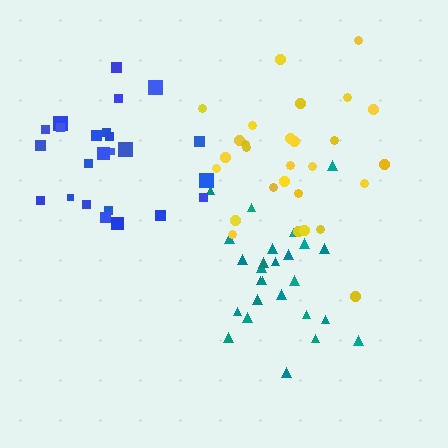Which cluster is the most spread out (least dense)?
Yellow.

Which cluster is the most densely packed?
Teal.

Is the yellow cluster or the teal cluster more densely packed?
Teal.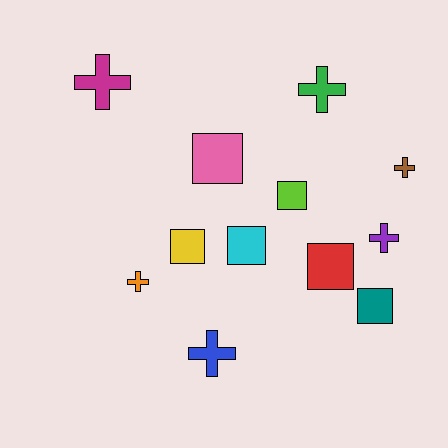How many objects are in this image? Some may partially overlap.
There are 12 objects.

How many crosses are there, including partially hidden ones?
There are 6 crosses.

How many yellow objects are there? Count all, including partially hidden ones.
There is 1 yellow object.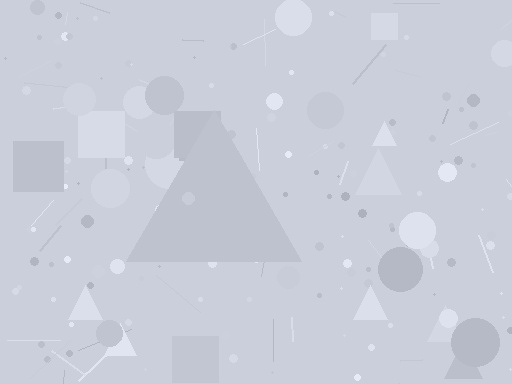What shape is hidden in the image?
A triangle is hidden in the image.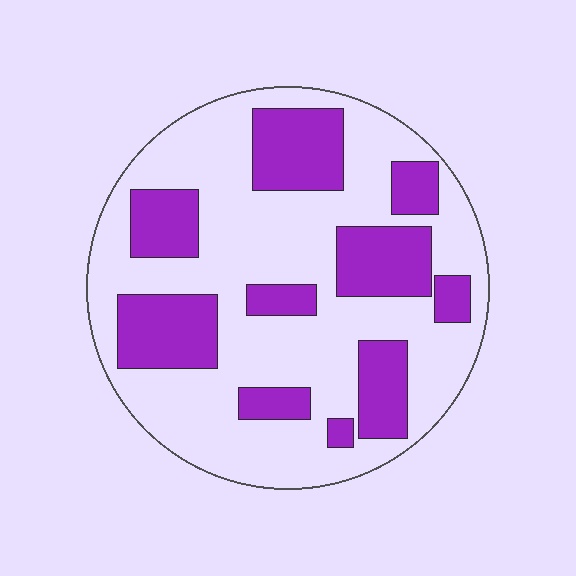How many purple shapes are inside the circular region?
10.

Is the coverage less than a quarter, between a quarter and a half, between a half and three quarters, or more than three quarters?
Between a quarter and a half.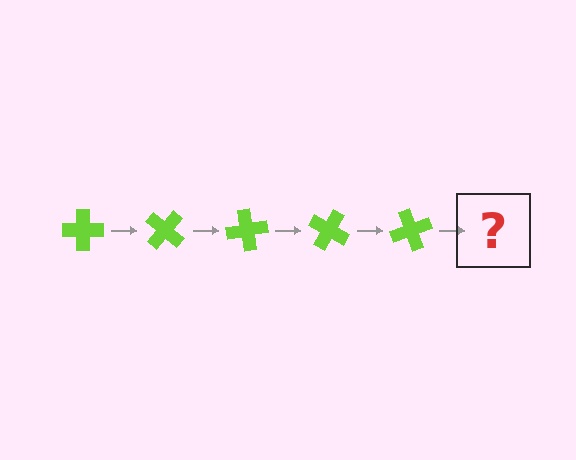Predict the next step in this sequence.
The next step is a lime cross rotated 200 degrees.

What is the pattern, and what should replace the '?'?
The pattern is that the cross rotates 40 degrees each step. The '?' should be a lime cross rotated 200 degrees.